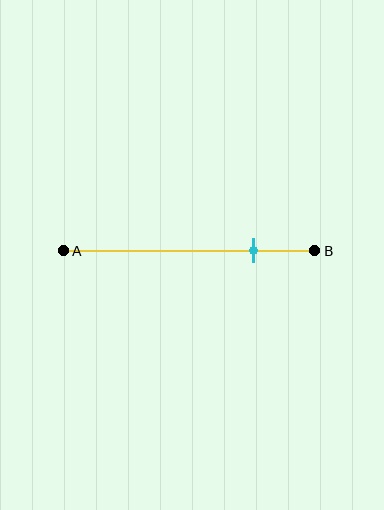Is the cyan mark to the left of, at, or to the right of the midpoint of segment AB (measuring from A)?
The cyan mark is to the right of the midpoint of segment AB.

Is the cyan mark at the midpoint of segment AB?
No, the mark is at about 75% from A, not at the 50% midpoint.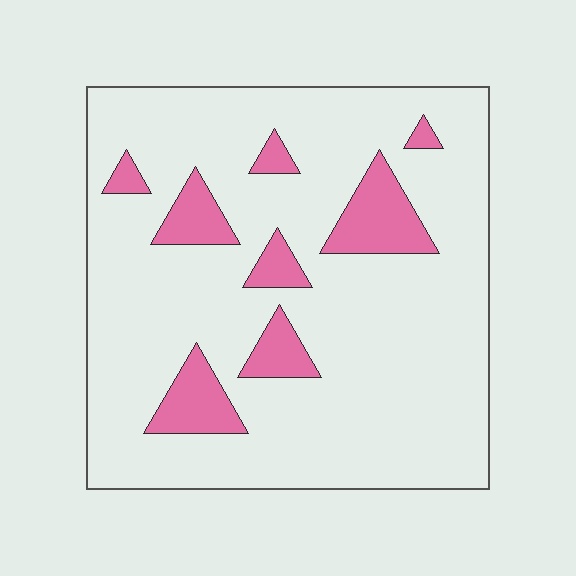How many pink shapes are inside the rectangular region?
8.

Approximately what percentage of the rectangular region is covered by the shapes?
Approximately 15%.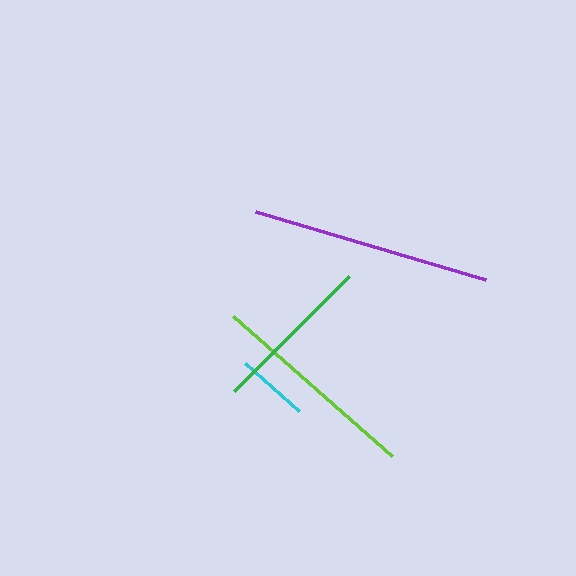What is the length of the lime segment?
The lime segment is approximately 212 pixels long.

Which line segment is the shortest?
The cyan line is the shortest at approximately 72 pixels.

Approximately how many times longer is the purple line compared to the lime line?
The purple line is approximately 1.1 times the length of the lime line.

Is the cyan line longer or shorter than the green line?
The green line is longer than the cyan line.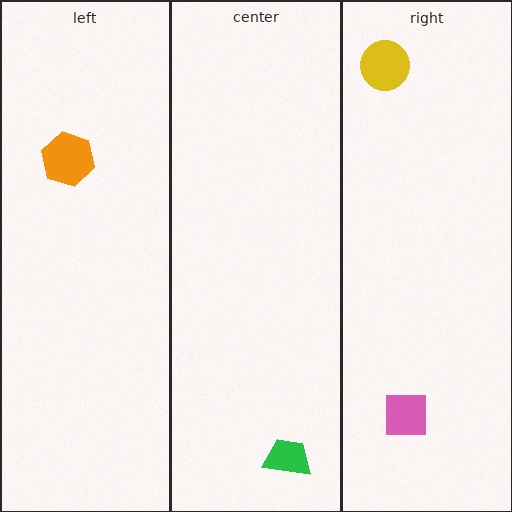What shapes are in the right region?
The yellow circle, the pink square.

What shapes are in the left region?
The orange hexagon.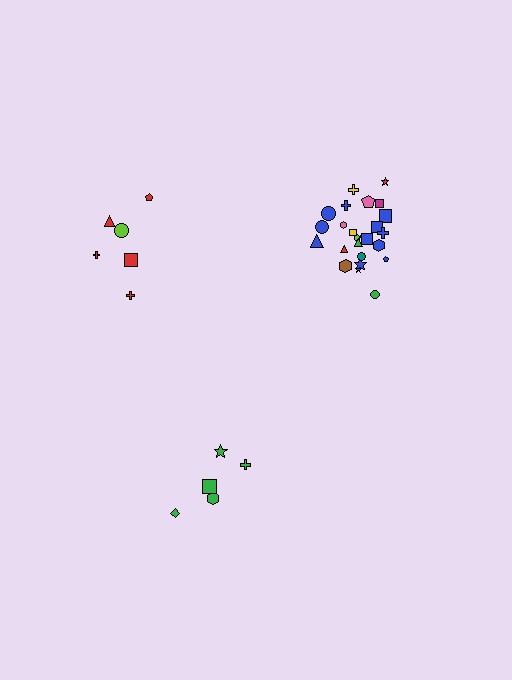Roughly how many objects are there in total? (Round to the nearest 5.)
Roughly 35 objects in total.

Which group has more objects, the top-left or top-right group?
The top-right group.